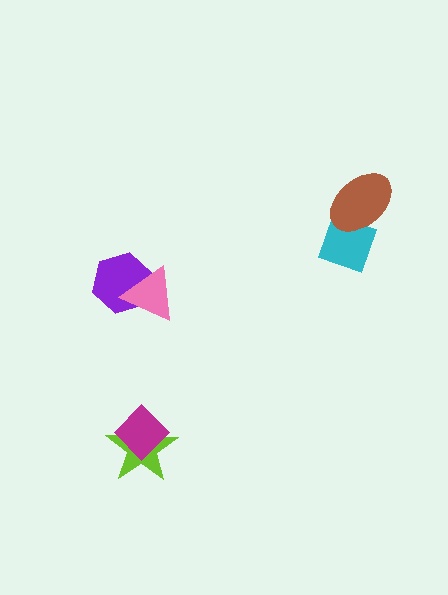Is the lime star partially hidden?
Yes, it is partially covered by another shape.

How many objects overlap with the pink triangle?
1 object overlaps with the pink triangle.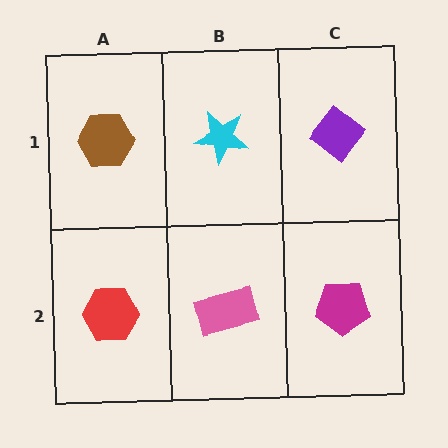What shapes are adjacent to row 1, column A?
A red hexagon (row 2, column A), a cyan star (row 1, column B).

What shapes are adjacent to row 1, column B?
A pink rectangle (row 2, column B), a brown hexagon (row 1, column A), a purple diamond (row 1, column C).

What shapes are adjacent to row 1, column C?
A magenta pentagon (row 2, column C), a cyan star (row 1, column B).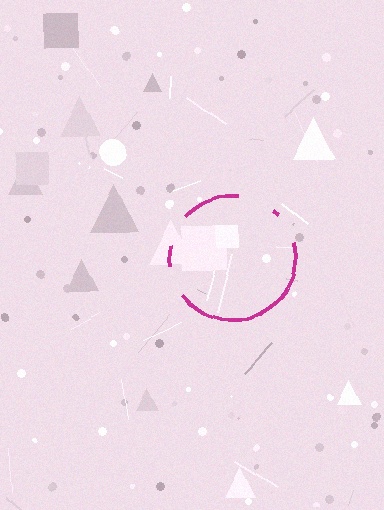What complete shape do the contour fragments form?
The contour fragments form a circle.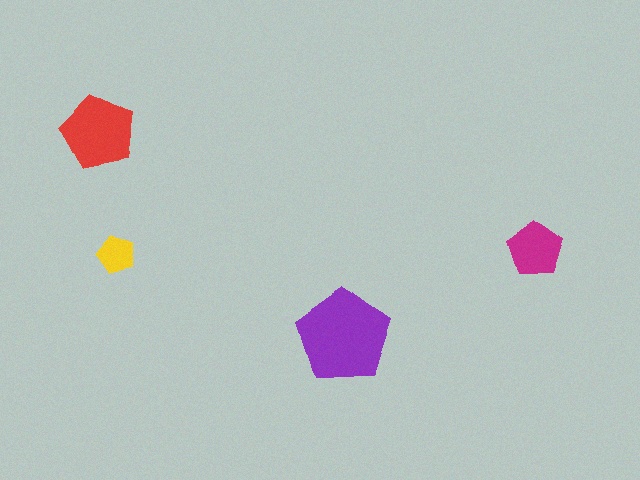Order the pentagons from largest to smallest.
the purple one, the red one, the magenta one, the yellow one.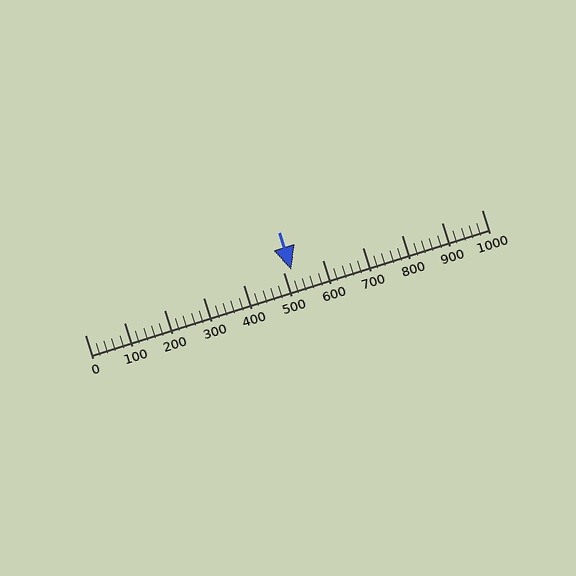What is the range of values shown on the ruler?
The ruler shows values from 0 to 1000.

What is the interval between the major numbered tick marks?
The major tick marks are spaced 100 units apart.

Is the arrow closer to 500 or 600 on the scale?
The arrow is closer to 500.